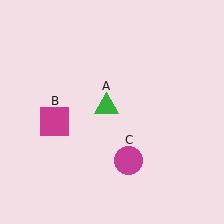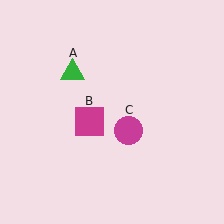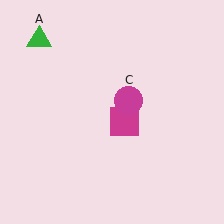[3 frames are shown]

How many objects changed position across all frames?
3 objects changed position: green triangle (object A), magenta square (object B), magenta circle (object C).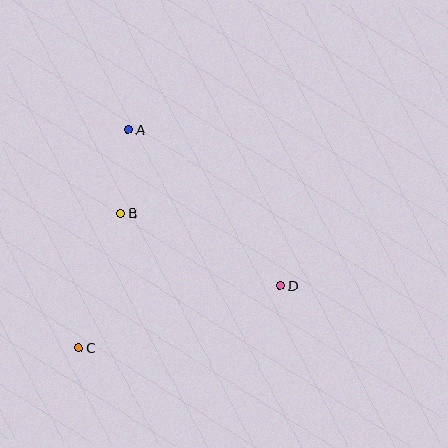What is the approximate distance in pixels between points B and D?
The distance between B and D is approximately 175 pixels.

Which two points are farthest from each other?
Points A and C are farthest from each other.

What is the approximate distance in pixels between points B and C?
The distance between B and C is approximately 141 pixels.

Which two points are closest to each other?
Points A and B are closest to each other.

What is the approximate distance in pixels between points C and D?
The distance between C and D is approximately 211 pixels.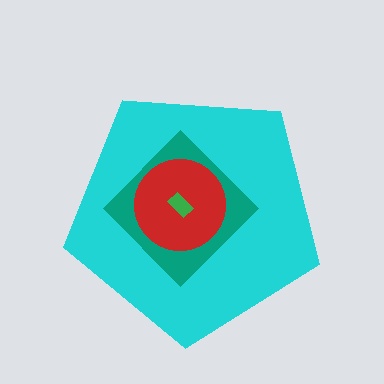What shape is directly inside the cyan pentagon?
The teal diamond.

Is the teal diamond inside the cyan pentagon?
Yes.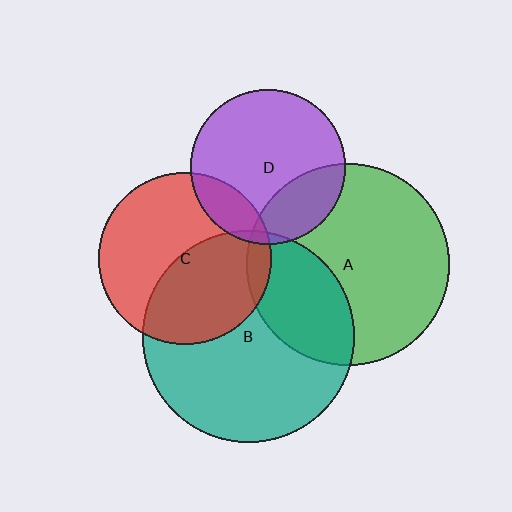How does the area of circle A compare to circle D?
Approximately 1.7 times.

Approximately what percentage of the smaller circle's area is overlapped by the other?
Approximately 5%.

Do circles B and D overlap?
Yes.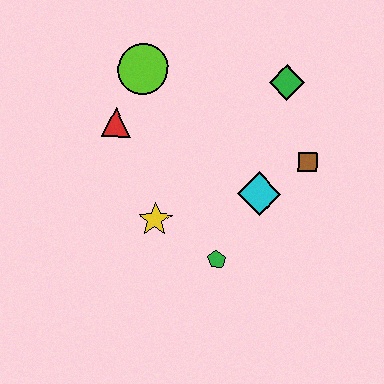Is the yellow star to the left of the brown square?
Yes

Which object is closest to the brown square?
The cyan diamond is closest to the brown square.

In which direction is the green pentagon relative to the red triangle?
The green pentagon is below the red triangle.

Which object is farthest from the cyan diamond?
The lime circle is farthest from the cyan diamond.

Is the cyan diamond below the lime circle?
Yes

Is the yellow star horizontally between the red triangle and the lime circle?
No